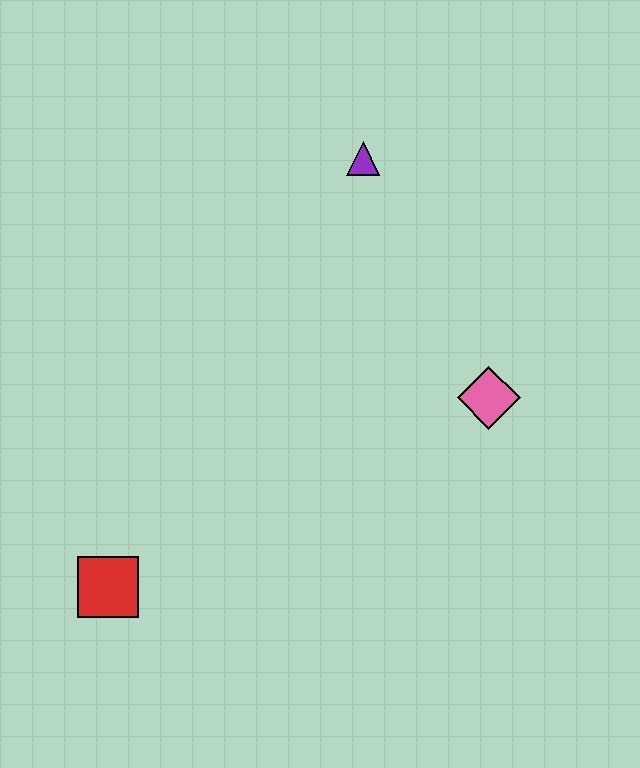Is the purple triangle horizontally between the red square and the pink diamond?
Yes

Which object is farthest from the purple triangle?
The red square is farthest from the purple triangle.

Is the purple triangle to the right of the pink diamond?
No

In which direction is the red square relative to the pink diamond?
The red square is to the left of the pink diamond.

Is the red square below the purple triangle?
Yes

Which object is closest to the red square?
The pink diamond is closest to the red square.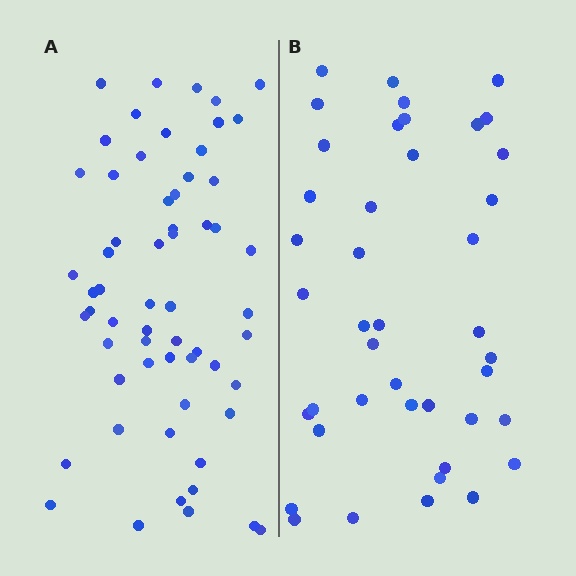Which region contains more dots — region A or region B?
Region A (the left region) has more dots.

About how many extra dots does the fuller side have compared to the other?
Region A has approximately 20 more dots than region B.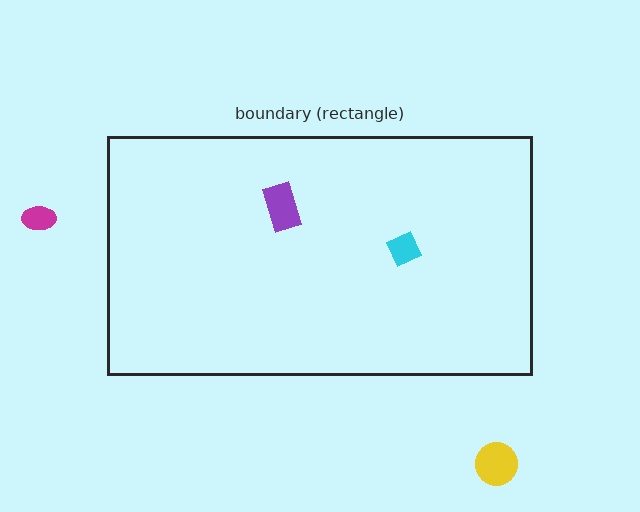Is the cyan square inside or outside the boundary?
Inside.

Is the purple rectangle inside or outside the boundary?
Inside.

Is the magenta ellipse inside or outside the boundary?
Outside.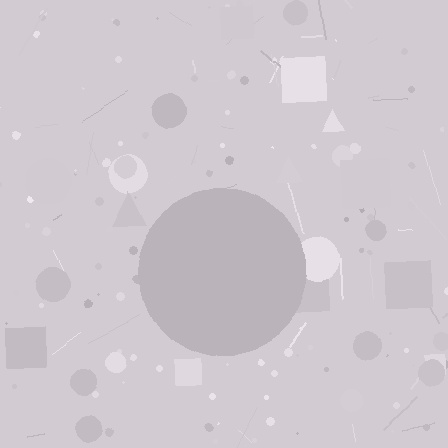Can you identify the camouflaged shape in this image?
The camouflaged shape is a circle.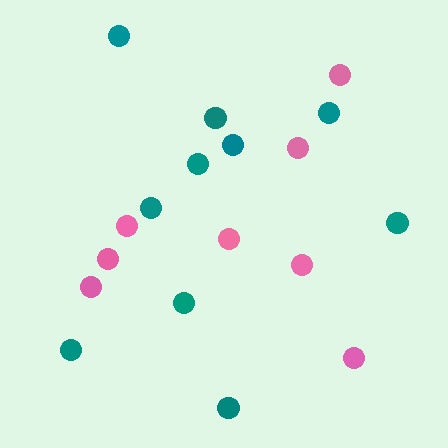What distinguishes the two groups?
There are 2 groups: one group of teal circles (10) and one group of pink circles (8).